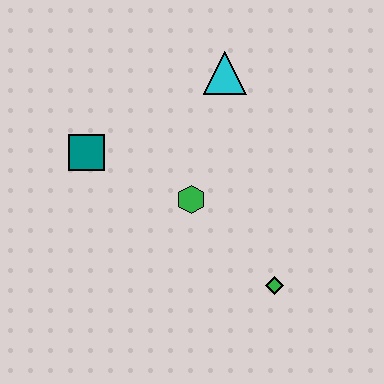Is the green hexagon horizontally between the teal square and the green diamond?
Yes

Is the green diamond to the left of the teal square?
No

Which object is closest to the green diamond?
The green hexagon is closest to the green diamond.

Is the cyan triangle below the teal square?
No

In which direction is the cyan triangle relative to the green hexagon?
The cyan triangle is above the green hexagon.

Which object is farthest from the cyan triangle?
The green diamond is farthest from the cyan triangle.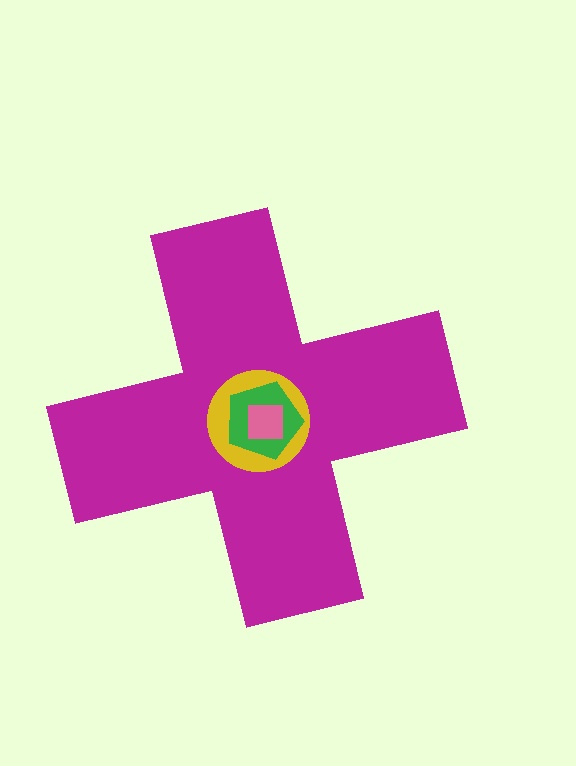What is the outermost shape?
The magenta cross.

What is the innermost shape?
The pink square.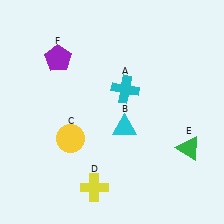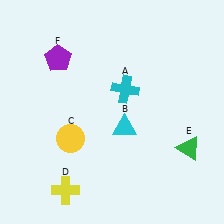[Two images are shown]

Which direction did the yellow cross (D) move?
The yellow cross (D) moved left.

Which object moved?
The yellow cross (D) moved left.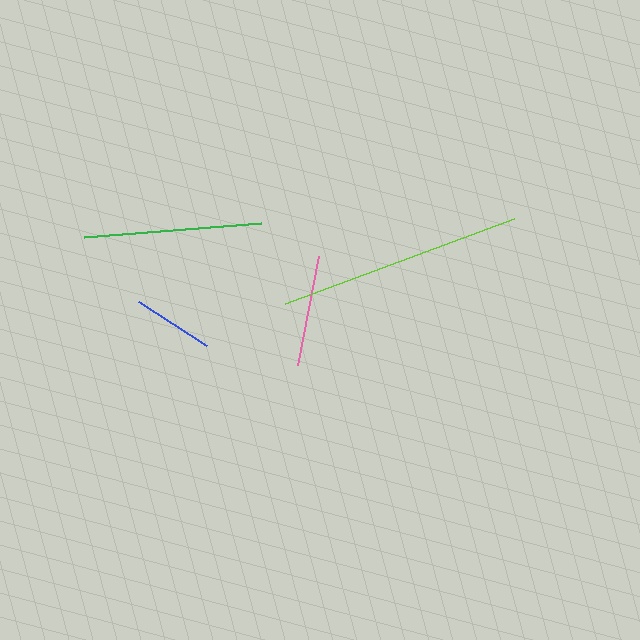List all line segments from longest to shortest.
From longest to shortest: lime, green, pink, blue.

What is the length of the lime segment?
The lime segment is approximately 244 pixels long.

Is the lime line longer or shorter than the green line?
The lime line is longer than the green line.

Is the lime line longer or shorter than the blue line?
The lime line is longer than the blue line.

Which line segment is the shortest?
The blue line is the shortest at approximately 81 pixels.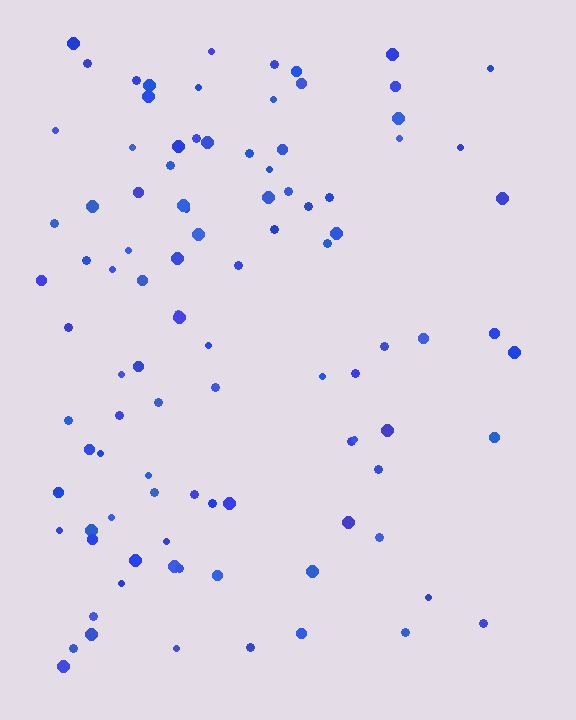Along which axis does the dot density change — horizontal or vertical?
Horizontal.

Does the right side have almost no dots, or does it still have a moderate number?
Still a moderate number, just noticeably fewer than the left.